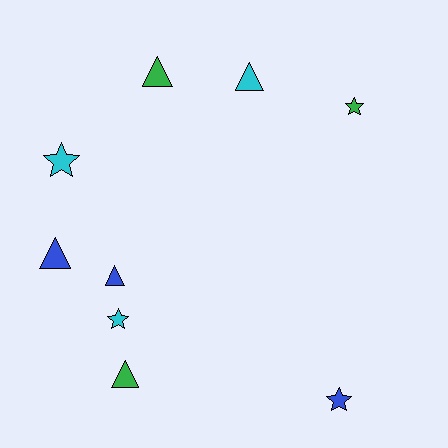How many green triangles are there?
There are 2 green triangles.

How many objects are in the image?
There are 9 objects.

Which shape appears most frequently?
Triangle, with 5 objects.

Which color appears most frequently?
Cyan, with 3 objects.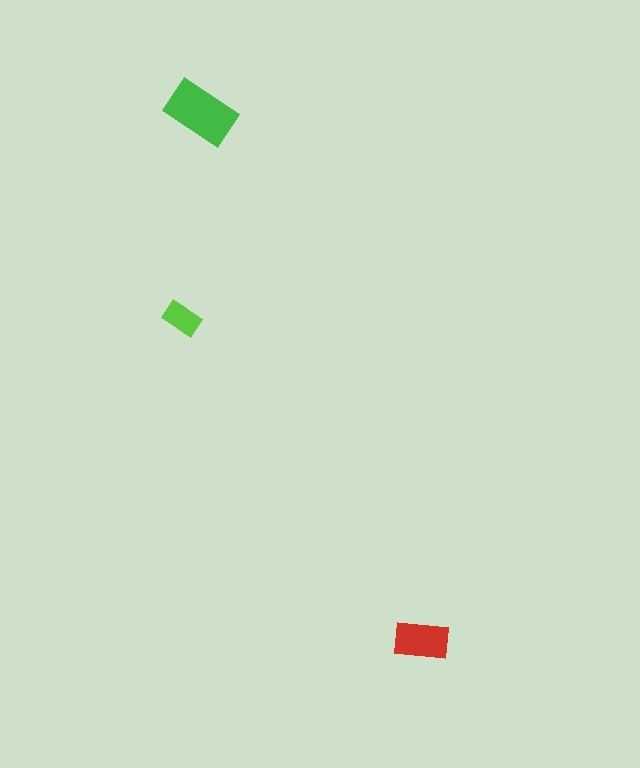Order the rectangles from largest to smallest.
the green one, the red one, the lime one.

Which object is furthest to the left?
The lime rectangle is leftmost.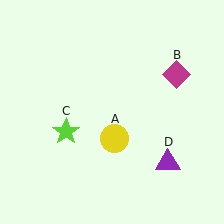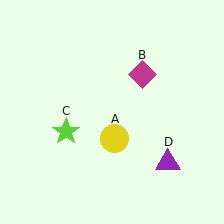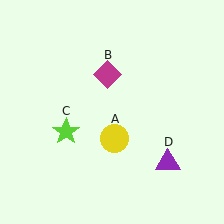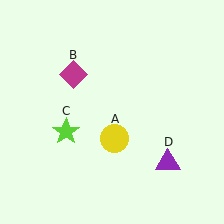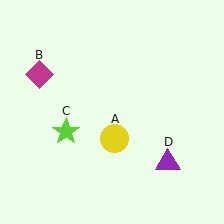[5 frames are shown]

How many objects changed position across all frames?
1 object changed position: magenta diamond (object B).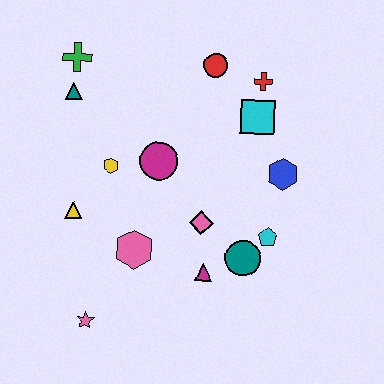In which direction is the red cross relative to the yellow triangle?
The red cross is to the right of the yellow triangle.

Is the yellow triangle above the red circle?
No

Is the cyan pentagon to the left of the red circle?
No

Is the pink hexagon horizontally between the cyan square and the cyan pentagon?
No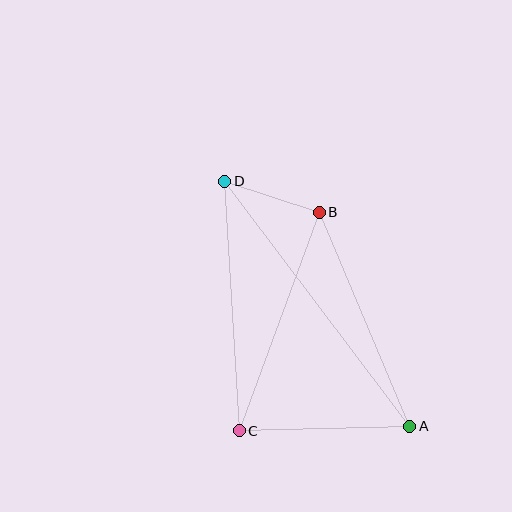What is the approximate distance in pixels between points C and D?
The distance between C and D is approximately 250 pixels.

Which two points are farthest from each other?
Points A and D are farthest from each other.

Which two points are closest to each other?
Points B and D are closest to each other.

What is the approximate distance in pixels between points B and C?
The distance between B and C is approximately 233 pixels.